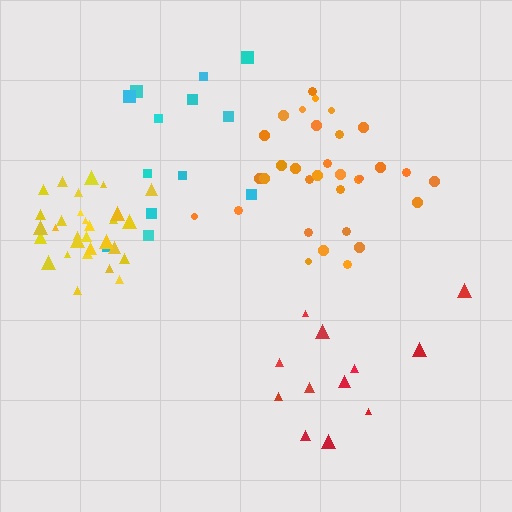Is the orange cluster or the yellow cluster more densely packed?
Yellow.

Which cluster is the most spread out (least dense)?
Red.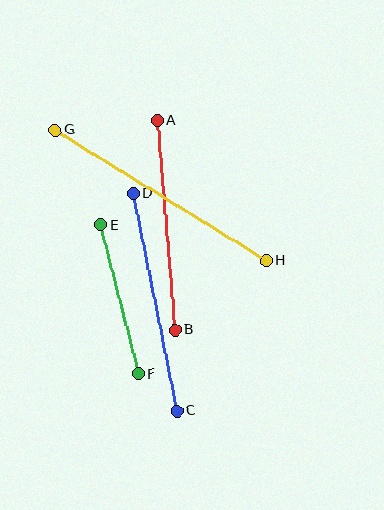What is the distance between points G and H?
The distance is approximately 249 pixels.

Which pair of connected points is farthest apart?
Points G and H are farthest apart.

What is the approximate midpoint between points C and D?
The midpoint is at approximately (155, 302) pixels.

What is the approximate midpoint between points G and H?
The midpoint is at approximately (161, 196) pixels.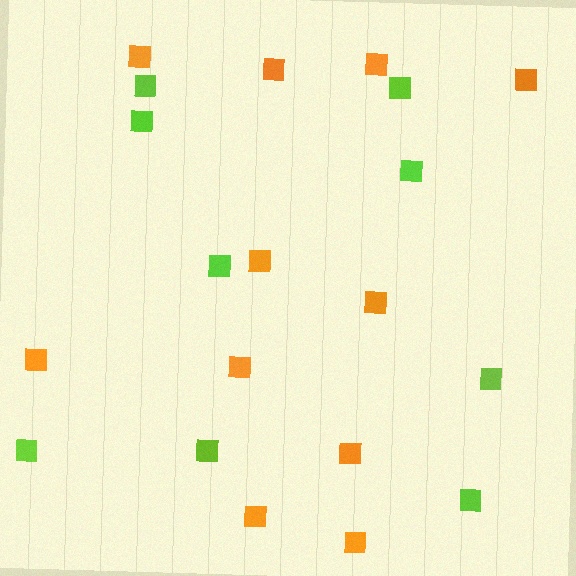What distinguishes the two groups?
There are 2 groups: one group of lime squares (9) and one group of orange squares (11).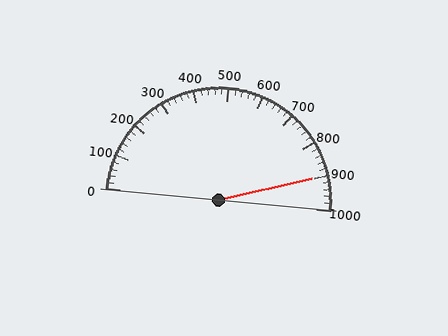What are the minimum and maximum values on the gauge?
The gauge ranges from 0 to 1000.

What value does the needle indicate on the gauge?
The needle indicates approximately 900.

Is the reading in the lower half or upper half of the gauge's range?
The reading is in the upper half of the range (0 to 1000).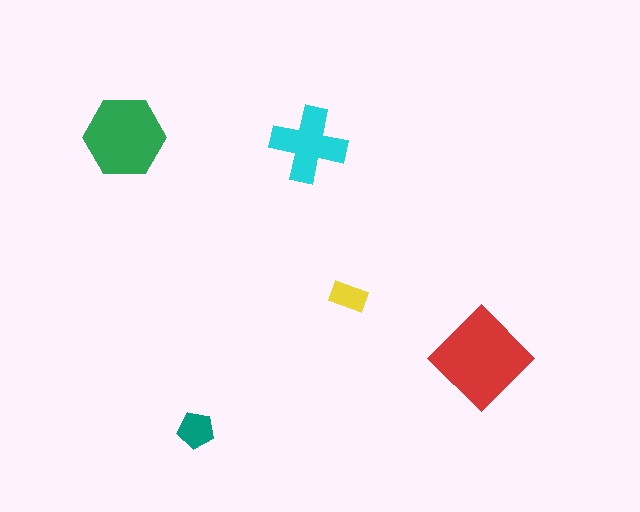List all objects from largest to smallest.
The red diamond, the green hexagon, the cyan cross, the teal pentagon, the yellow rectangle.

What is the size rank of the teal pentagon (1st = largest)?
4th.